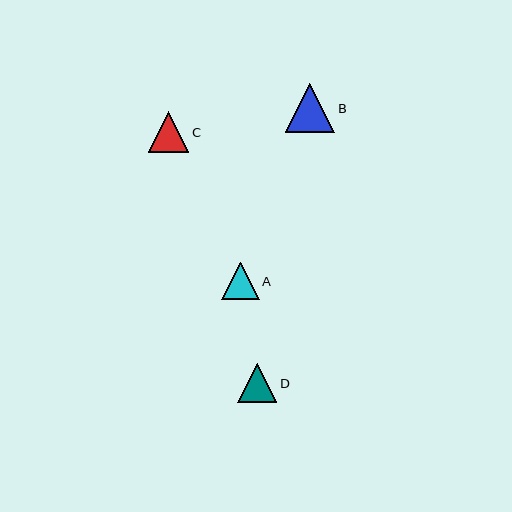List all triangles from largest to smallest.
From largest to smallest: B, C, D, A.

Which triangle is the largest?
Triangle B is the largest with a size of approximately 50 pixels.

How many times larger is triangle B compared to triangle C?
Triangle B is approximately 1.2 times the size of triangle C.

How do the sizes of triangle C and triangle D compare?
Triangle C and triangle D are approximately the same size.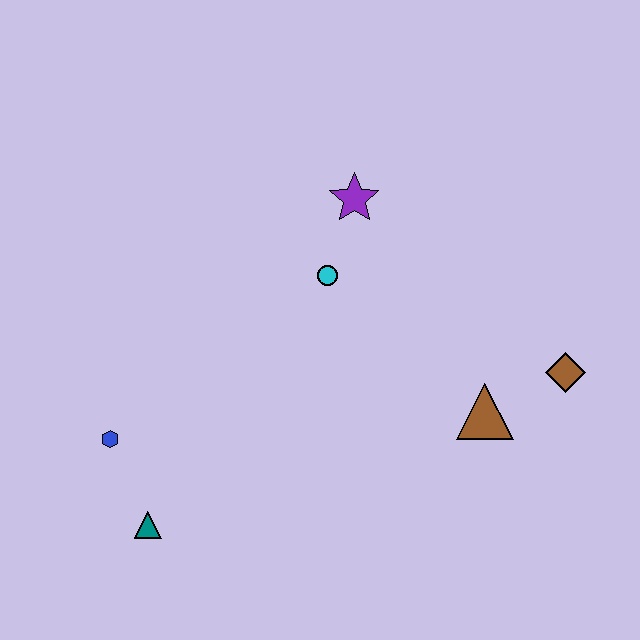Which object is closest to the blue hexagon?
The teal triangle is closest to the blue hexagon.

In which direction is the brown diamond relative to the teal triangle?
The brown diamond is to the right of the teal triangle.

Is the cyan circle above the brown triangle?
Yes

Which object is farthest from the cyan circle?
The teal triangle is farthest from the cyan circle.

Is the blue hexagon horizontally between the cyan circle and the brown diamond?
No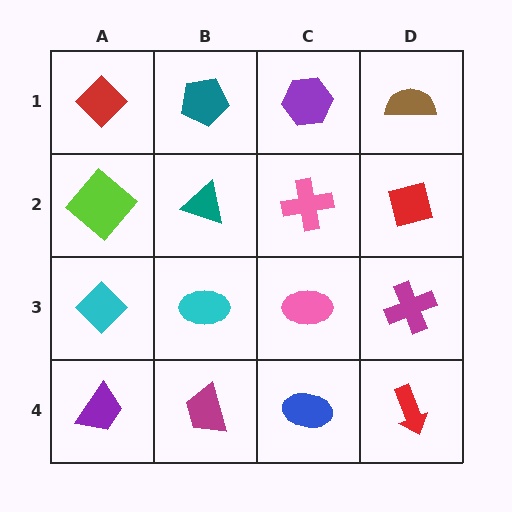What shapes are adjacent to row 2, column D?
A brown semicircle (row 1, column D), a magenta cross (row 3, column D), a pink cross (row 2, column C).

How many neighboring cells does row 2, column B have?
4.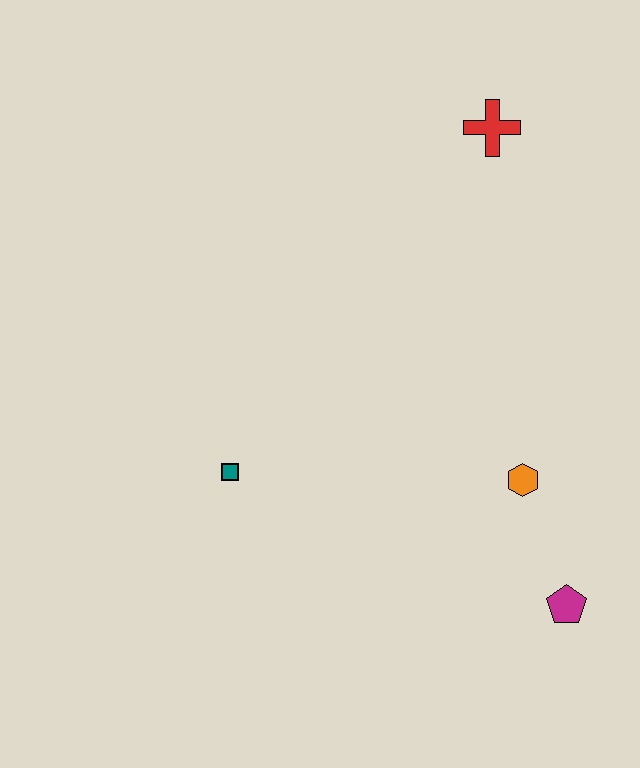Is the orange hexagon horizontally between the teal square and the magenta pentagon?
Yes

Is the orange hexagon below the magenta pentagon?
No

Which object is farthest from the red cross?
The magenta pentagon is farthest from the red cross.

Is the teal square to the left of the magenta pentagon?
Yes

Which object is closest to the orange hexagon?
The magenta pentagon is closest to the orange hexagon.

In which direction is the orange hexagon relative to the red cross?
The orange hexagon is below the red cross.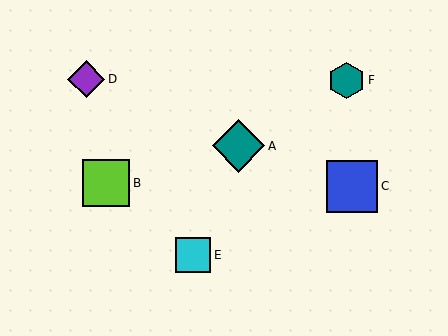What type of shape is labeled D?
Shape D is a purple diamond.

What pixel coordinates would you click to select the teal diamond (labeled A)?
Click at (238, 146) to select the teal diamond A.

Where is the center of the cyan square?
The center of the cyan square is at (193, 255).